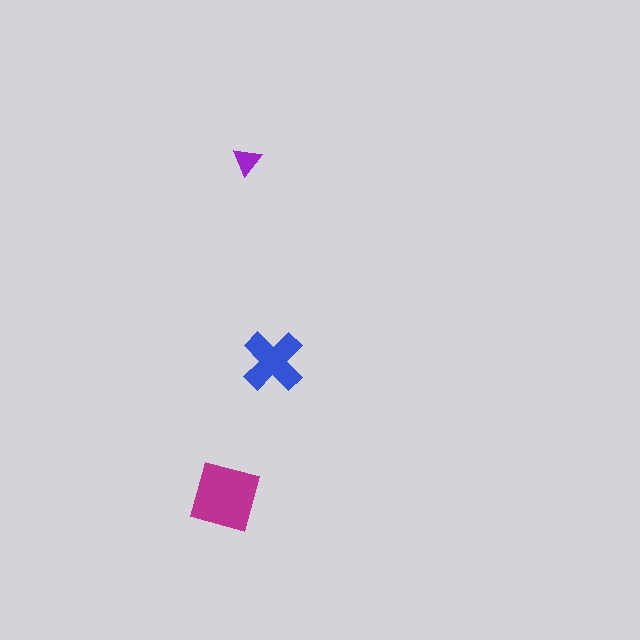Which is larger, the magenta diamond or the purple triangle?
The magenta diamond.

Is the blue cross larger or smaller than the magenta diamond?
Smaller.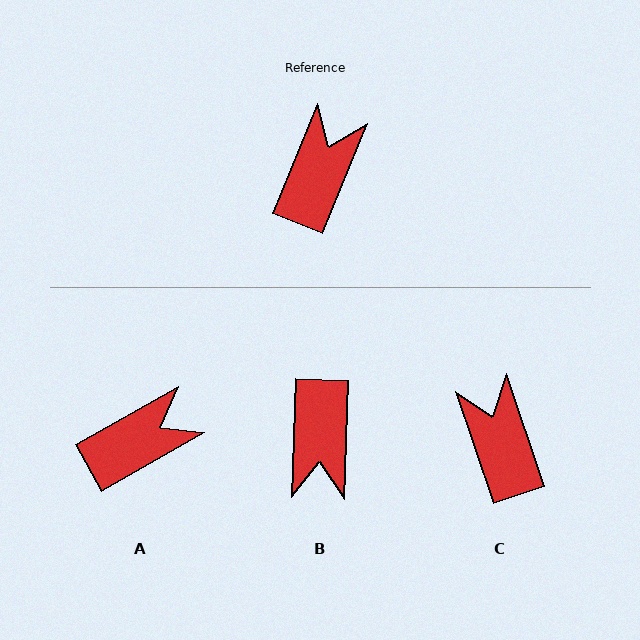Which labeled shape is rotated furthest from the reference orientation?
B, about 160 degrees away.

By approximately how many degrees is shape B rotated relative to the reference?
Approximately 160 degrees clockwise.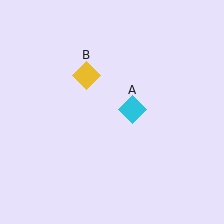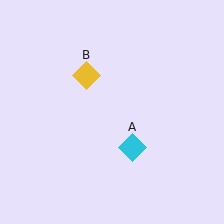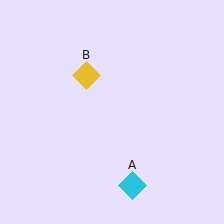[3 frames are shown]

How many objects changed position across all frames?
1 object changed position: cyan diamond (object A).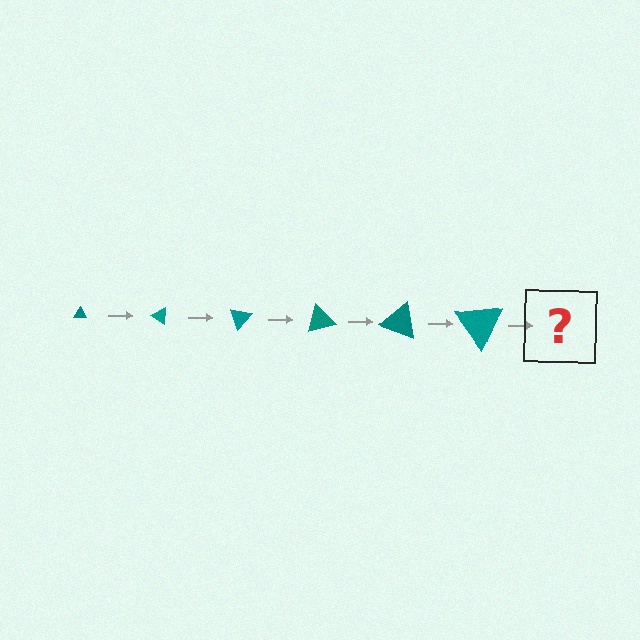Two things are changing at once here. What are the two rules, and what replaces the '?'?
The two rules are that the triangle grows larger each step and it rotates 35 degrees each step. The '?' should be a triangle, larger than the previous one and rotated 210 degrees from the start.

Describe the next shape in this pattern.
It should be a triangle, larger than the previous one and rotated 210 degrees from the start.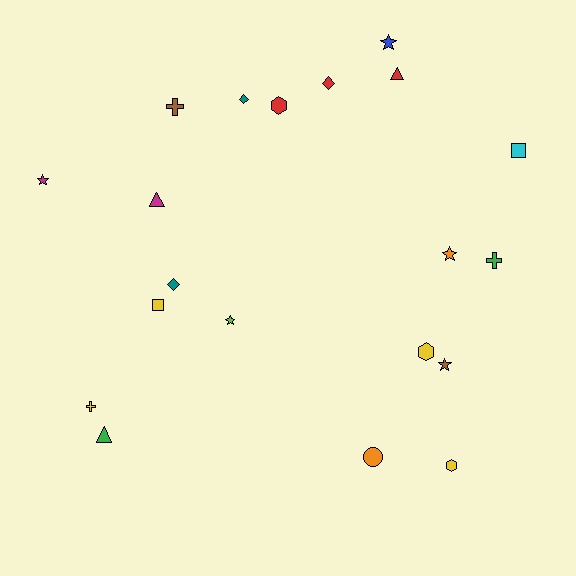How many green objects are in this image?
There are 2 green objects.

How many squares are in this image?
There are 2 squares.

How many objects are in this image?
There are 20 objects.